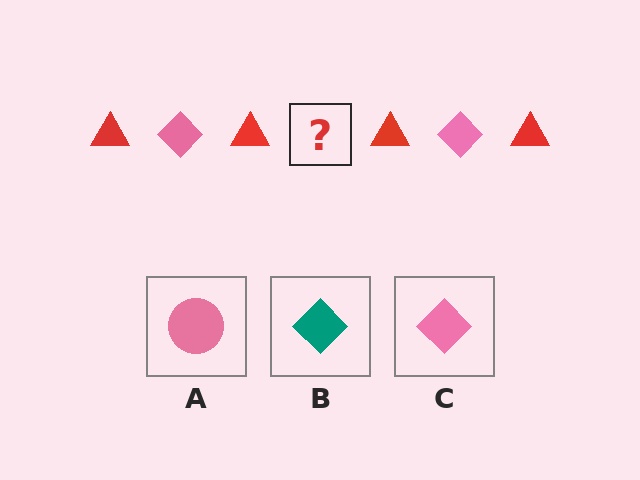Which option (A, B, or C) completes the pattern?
C.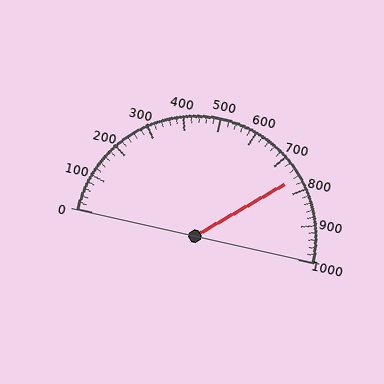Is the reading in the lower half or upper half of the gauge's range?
The reading is in the upper half of the range (0 to 1000).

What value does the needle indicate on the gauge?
The needle indicates approximately 760.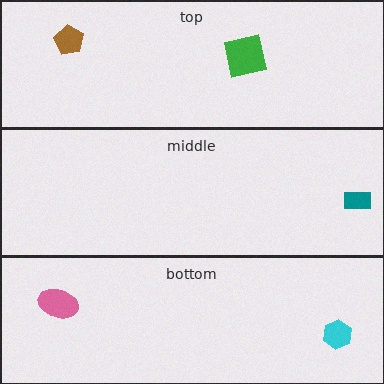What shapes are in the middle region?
The teal rectangle.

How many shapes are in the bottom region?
2.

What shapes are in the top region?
The green square, the brown pentagon.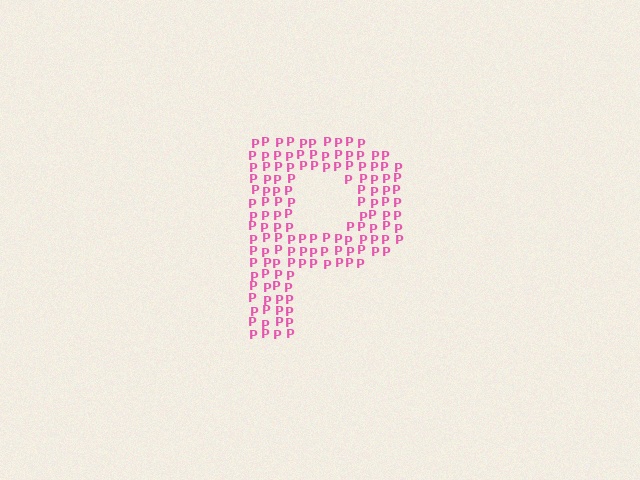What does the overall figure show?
The overall figure shows the letter P.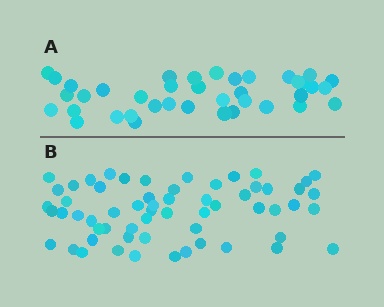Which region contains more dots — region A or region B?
Region B (the bottom region) has more dots.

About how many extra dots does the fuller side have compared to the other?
Region B has approximately 20 more dots than region A.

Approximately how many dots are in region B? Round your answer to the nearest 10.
About 60 dots.